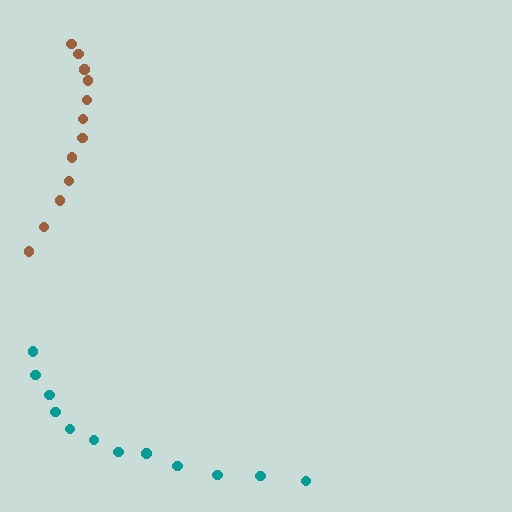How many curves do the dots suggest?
There are 2 distinct paths.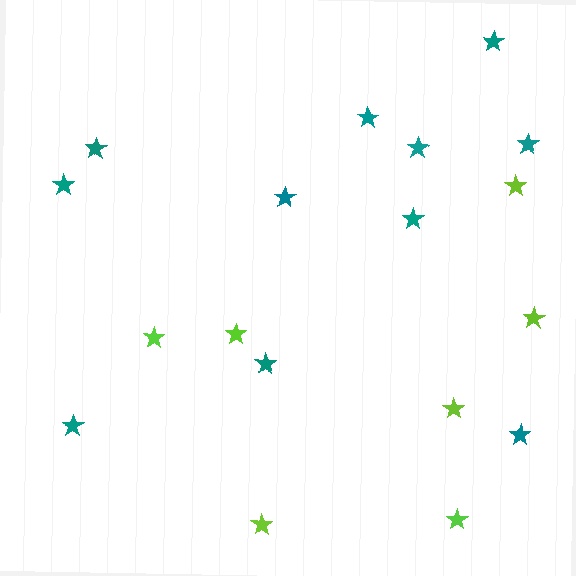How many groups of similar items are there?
There are 2 groups: one group of teal stars (11) and one group of lime stars (7).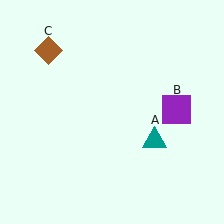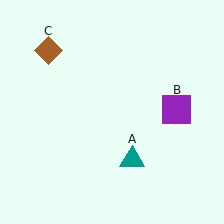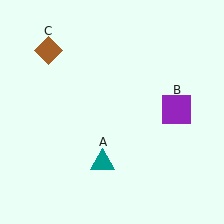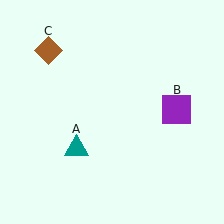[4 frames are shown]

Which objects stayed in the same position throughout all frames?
Purple square (object B) and brown diamond (object C) remained stationary.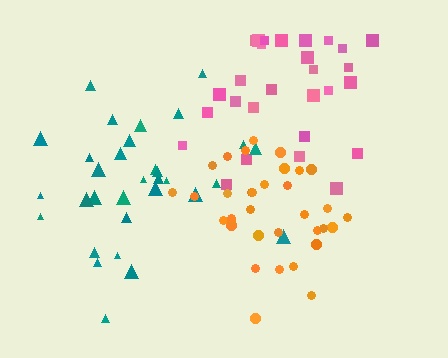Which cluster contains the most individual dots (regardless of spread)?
Orange (34).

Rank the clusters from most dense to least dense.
orange, pink, teal.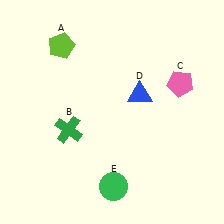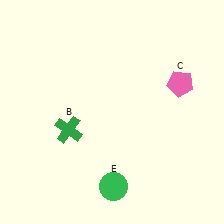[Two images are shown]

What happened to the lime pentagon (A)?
The lime pentagon (A) was removed in Image 2. It was in the top-left area of Image 1.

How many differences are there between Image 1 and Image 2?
There are 2 differences between the two images.